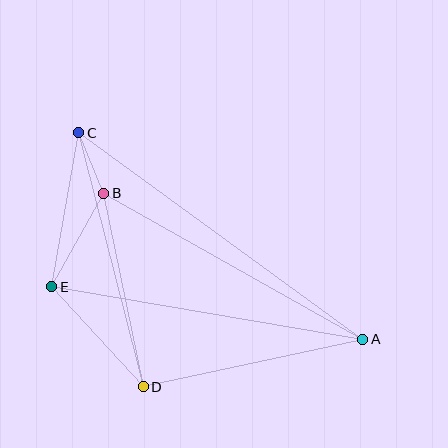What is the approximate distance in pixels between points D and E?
The distance between D and E is approximately 135 pixels.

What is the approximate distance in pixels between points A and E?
The distance between A and E is approximately 315 pixels.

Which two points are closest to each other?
Points B and C are closest to each other.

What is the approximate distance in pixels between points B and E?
The distance between B and E is approximately 107 pixels.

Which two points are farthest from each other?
Points A and C are farthest from each other.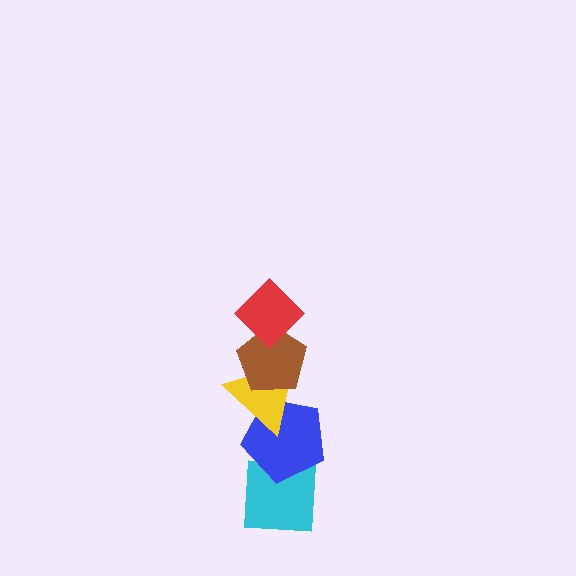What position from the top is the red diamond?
The red diamond is 1st from the top.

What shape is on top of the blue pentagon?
The yellow triangle is on top of the blue pentagon.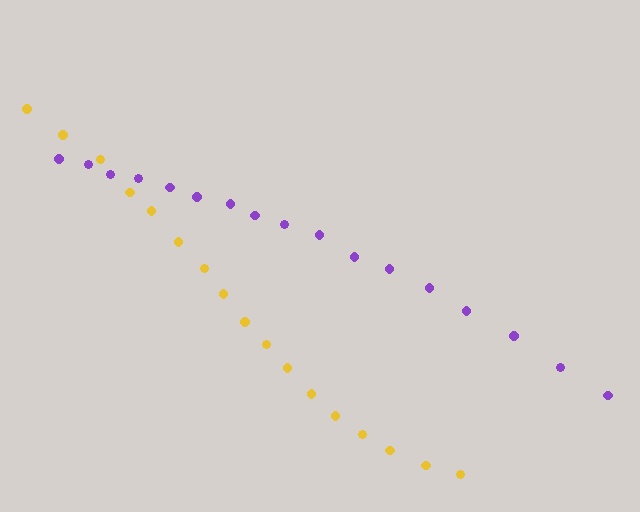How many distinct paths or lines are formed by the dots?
There are 2 distinct paths.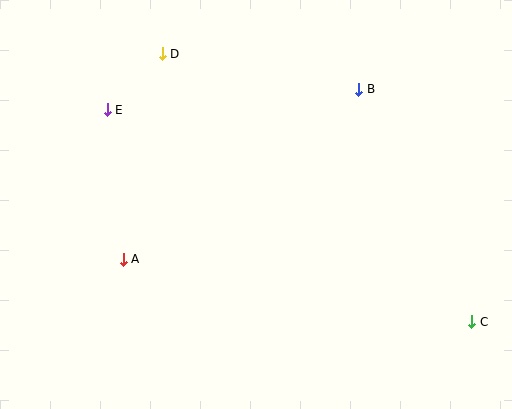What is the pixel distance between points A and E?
The distance between A and E is 150 pixels.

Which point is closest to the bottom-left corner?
Point A is closest to the bottom-left corner.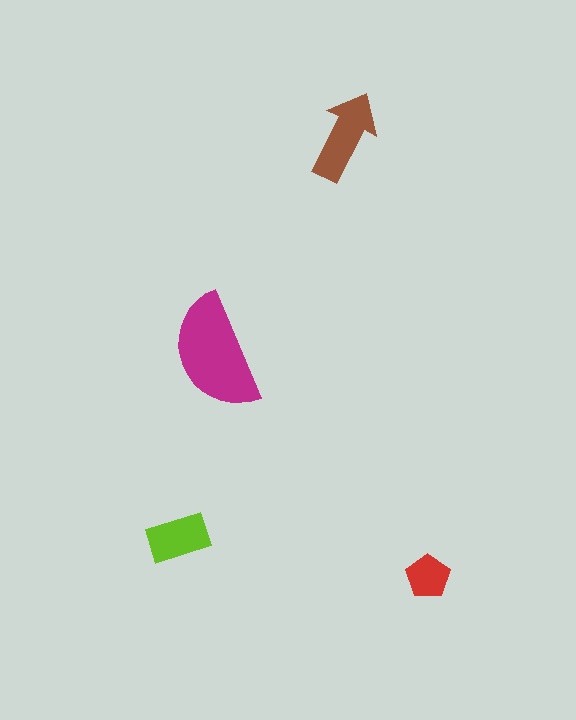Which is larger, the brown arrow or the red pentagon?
The brown arrow.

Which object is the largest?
The magenta semicircle.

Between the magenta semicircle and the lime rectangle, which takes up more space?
The magenta semicircle.